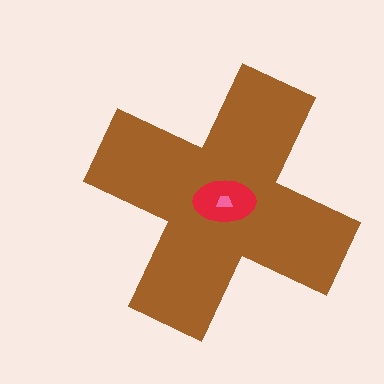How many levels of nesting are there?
3.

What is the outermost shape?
The brown cross.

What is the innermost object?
The pink trapezoid.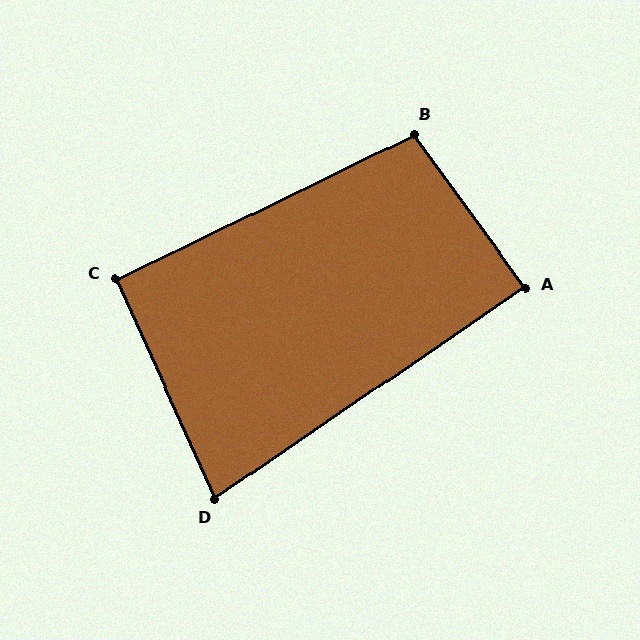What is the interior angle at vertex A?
Approximately 88 degrees (approximately right).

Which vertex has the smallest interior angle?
D, at approximately 80 degrees.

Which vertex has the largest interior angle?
B, at approximately 100 degrees.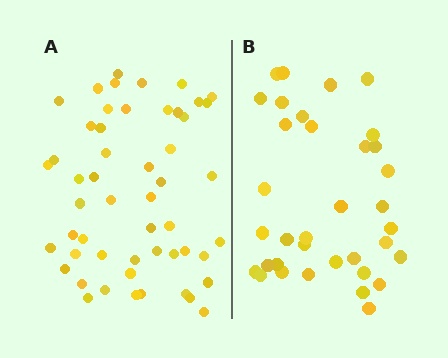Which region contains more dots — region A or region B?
Region A (the left region) has more dots.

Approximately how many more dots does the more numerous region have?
Region A has approximately 15 more dots than region B.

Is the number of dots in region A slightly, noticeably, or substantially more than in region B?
Region A has substantially more. The ratio is roughly 1.5 to 1.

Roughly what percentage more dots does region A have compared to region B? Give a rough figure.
About 50% more.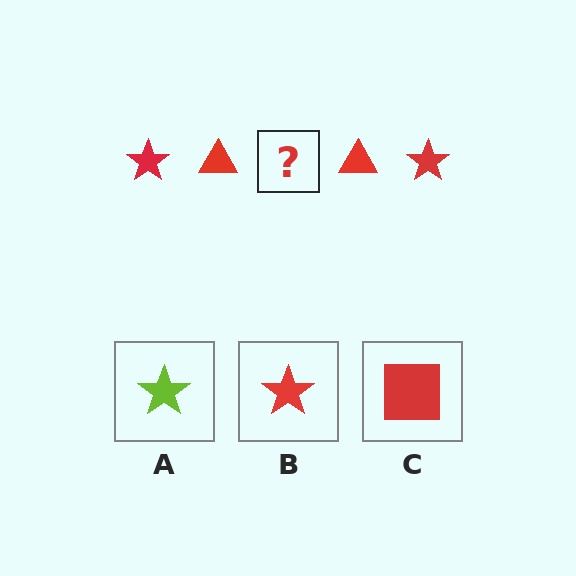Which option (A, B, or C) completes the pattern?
B.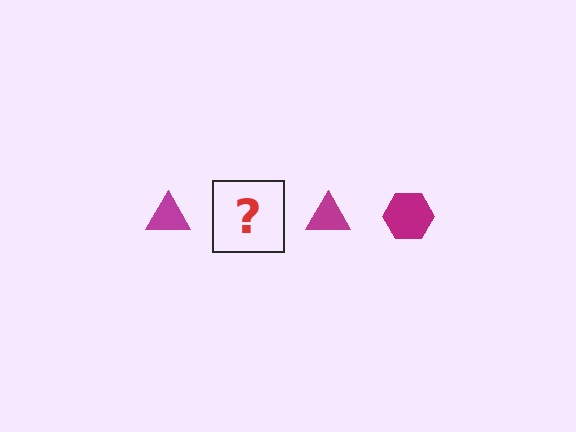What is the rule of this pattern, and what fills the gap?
The rule is that the pattern cycles through triangle, hexagon shapes in magenta. The gap should be filled with a magenta hexagon.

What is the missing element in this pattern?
The missing element is a magenta hexagon.